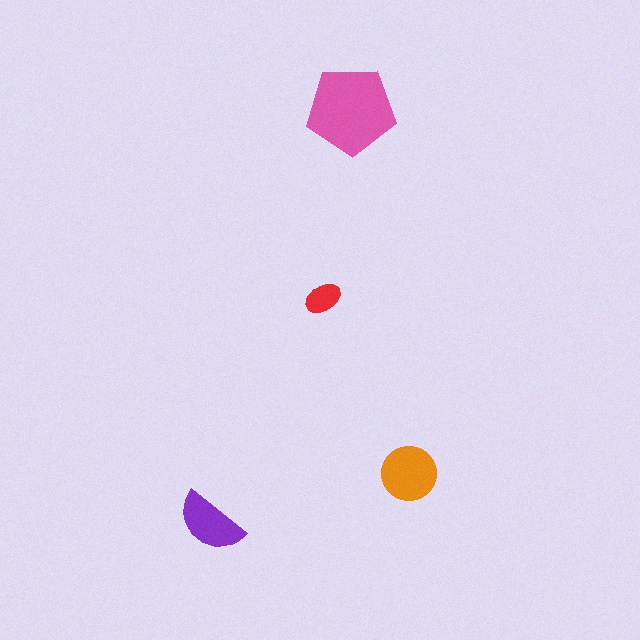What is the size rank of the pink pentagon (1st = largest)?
1st.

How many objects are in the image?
There are 4 objects in the image.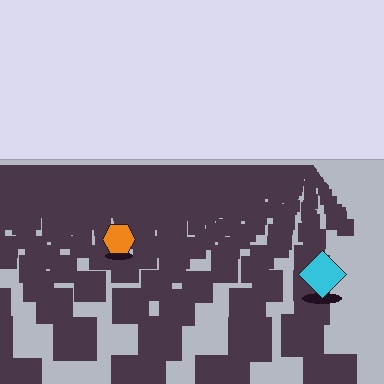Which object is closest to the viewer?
The cyan diamond is closest. The texture marks near it are larger and more spread out.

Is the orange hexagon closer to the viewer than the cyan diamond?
No. The cyan diamond is closer — you can tell from the texture gradient: the ground texture is coarser near it.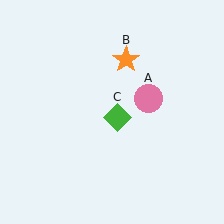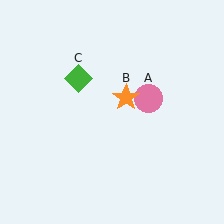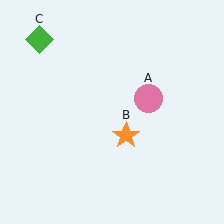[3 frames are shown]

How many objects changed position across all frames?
2 objects changed position: orange star (object B), green diamond (object C).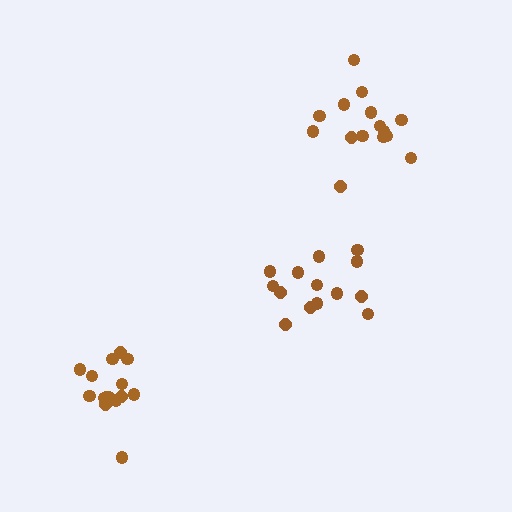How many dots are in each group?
Group 1: 14 dots, Group 2: 15 dots, Group 3: 15 dots (44 total).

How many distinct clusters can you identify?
There are 3 distinct clusters.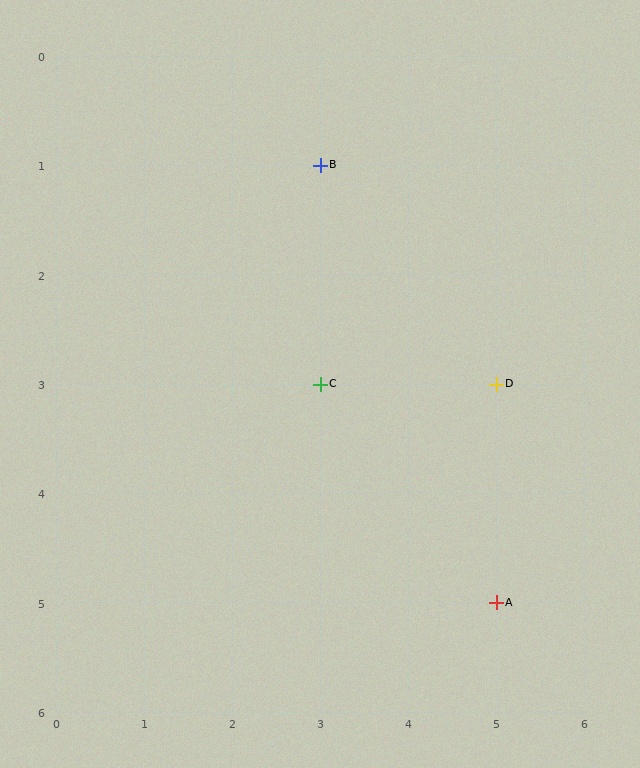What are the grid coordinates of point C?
Point C is at grid coordinates (3, 3).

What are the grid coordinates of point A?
Point A is at grid coordinates (5, 5).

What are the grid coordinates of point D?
Point D is at grid coordinates (5, 3).